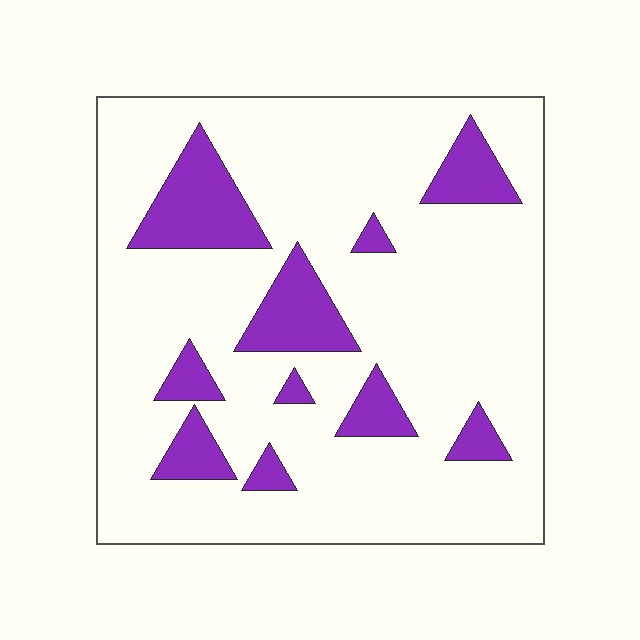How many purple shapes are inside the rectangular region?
10.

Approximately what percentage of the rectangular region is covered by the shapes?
Approximately 20%.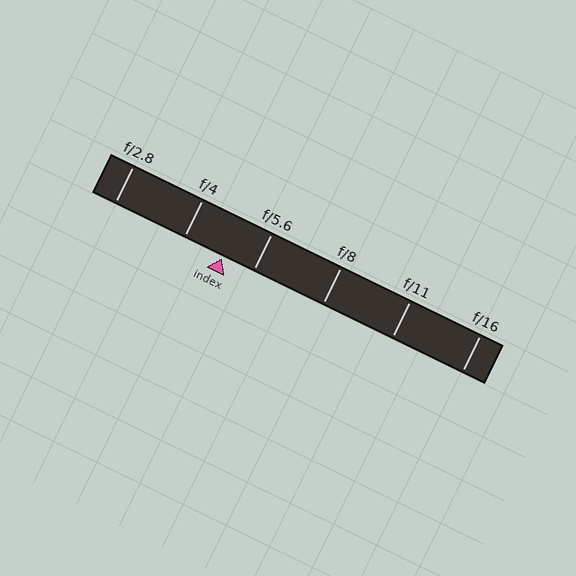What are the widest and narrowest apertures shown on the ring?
The widest aperture shown is f/2.8 and the narrowest is f/16.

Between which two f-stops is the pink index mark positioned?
The index mark is between f/4 and f/5.6.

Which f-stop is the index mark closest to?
The index mark is closest to f/5.6.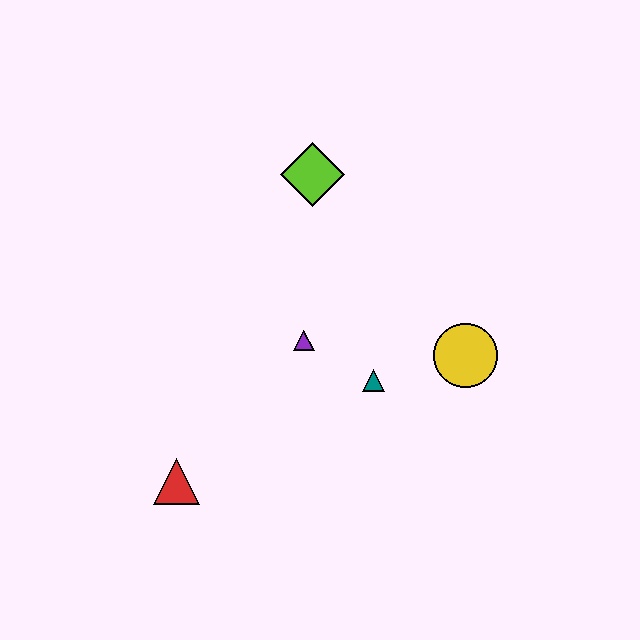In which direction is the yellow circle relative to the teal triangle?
The yellow circle is to the right of the teal triangle.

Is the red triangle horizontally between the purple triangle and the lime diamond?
No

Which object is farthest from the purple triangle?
The red triangle is farthest from the purple triangle.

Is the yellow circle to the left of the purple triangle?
No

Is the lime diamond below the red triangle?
No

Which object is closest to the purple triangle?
The teal triangle is closest to the purple triangle.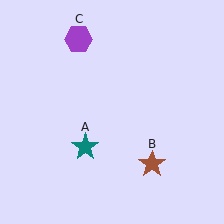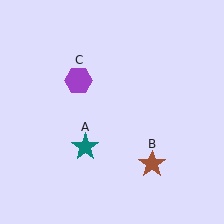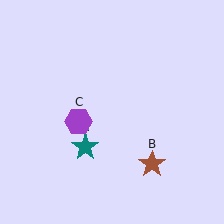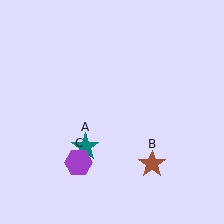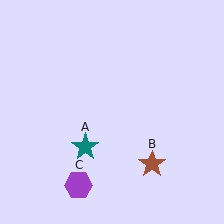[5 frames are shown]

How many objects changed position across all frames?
1 object changed position: purple hexagon (object C).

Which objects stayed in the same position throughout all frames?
Teal star (object A) and brown star (object B) remained stationary.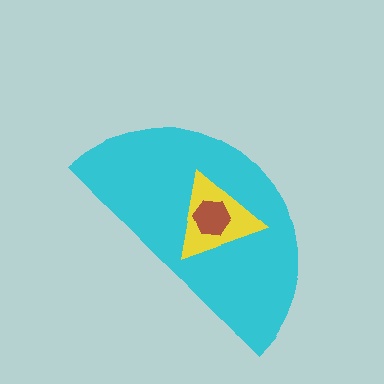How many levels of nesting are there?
3.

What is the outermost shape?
The cyan semicircle.